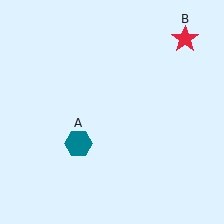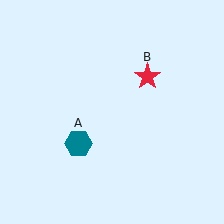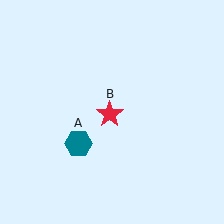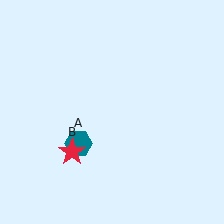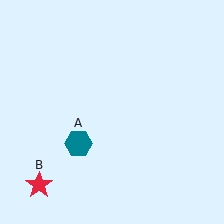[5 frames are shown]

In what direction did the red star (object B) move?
The red star (object B) moved down and to the left.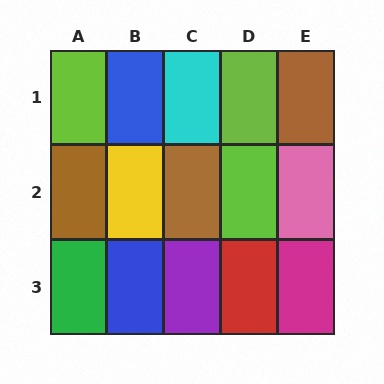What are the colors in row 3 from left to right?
Green, blue, purple, red, magenta.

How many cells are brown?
3 cells are brown.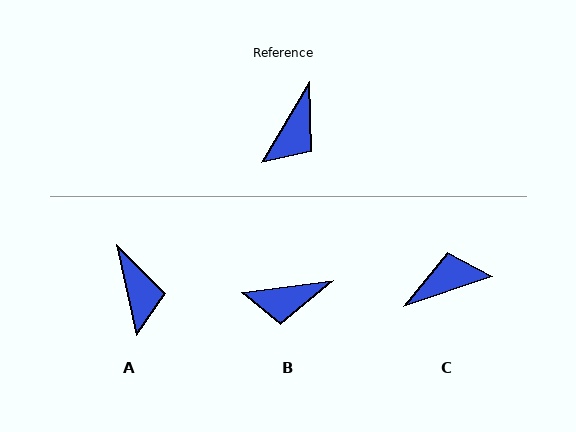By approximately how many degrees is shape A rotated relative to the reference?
Approximately 43 degrees counter-clockwise.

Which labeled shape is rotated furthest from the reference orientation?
C, about 139 degrees away.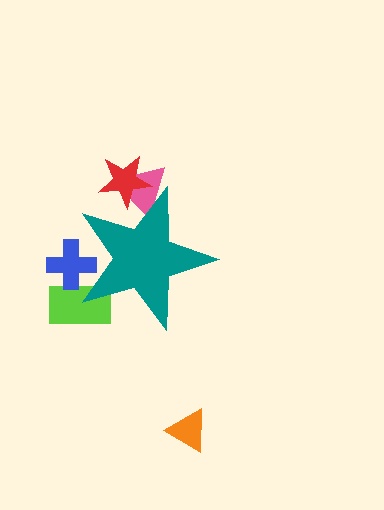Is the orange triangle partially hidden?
No, the orange triangle is fully visible.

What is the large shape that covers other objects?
A teal star.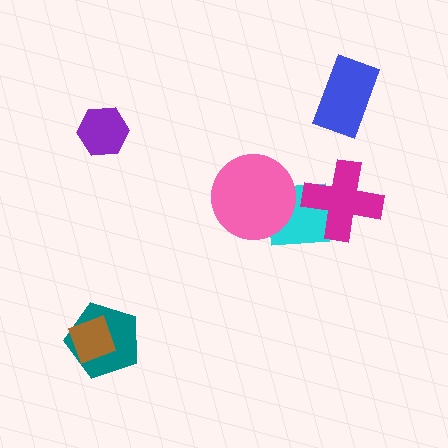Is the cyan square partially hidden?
Yes, it is partially covered by another shape.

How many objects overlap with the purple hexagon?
0 objects overlap with the purple hexagon.